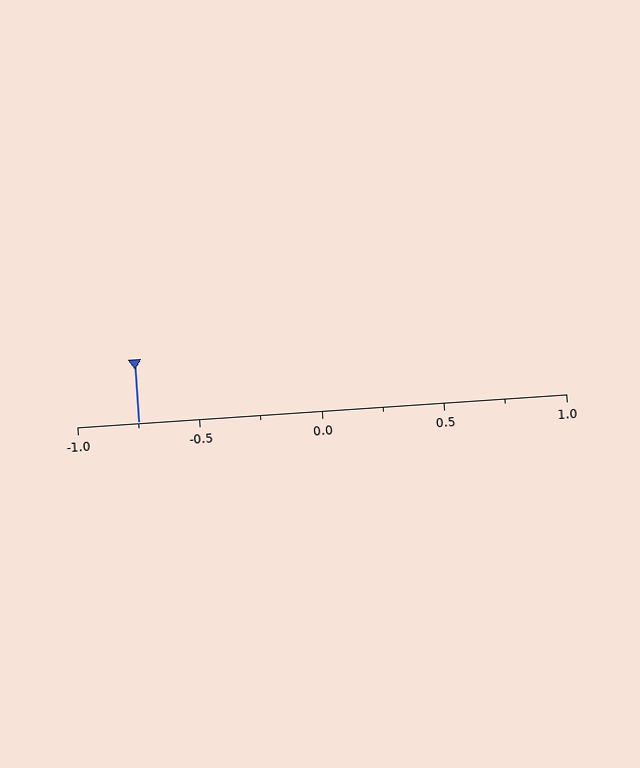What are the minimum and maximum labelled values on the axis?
The axis runs from -1.0 to 1.0.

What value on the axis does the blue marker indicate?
The marker indicates approximately -0.75.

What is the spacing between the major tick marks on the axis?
The major ticks are spaced 0.5 apart.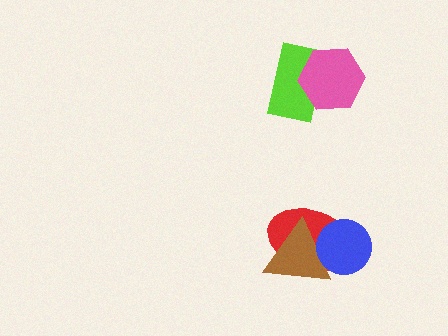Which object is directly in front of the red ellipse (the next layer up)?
The brown triangle is directly in front of the red ellipse.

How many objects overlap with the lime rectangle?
1 object overlaps with the lime rectangle.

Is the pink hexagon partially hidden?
No, no other shape covers it.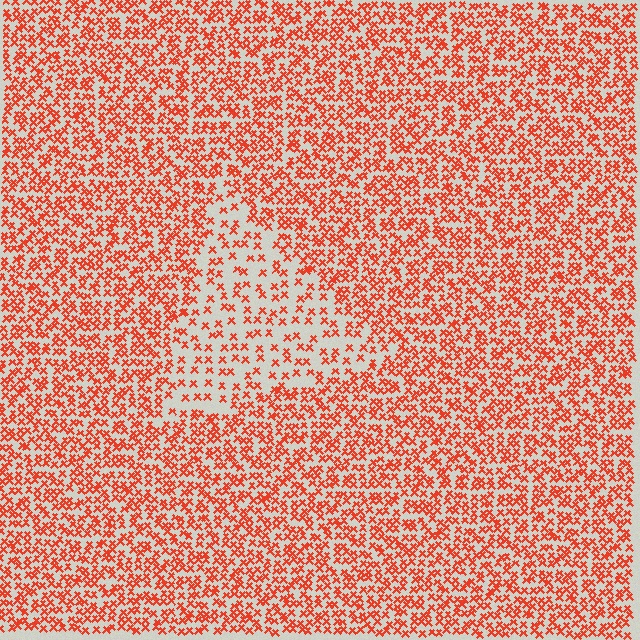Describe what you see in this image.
The image contains small red elements arranged at two different densities. A triangle-shaped region is visible where the elements are less densely packed than the surrounding area.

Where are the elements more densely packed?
The elements are more densely packed outside the triangle boundary.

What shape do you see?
I see a triangle.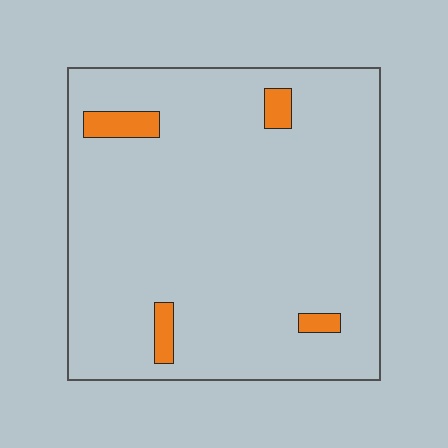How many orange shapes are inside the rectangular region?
4.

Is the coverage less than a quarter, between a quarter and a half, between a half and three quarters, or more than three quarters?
Less than a quarter.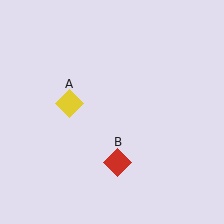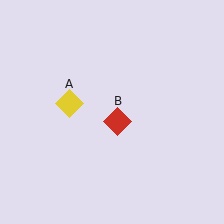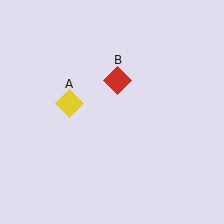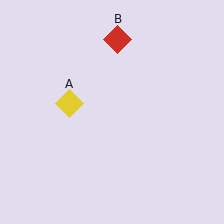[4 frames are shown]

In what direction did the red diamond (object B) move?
The red diamond (object B) moved up.